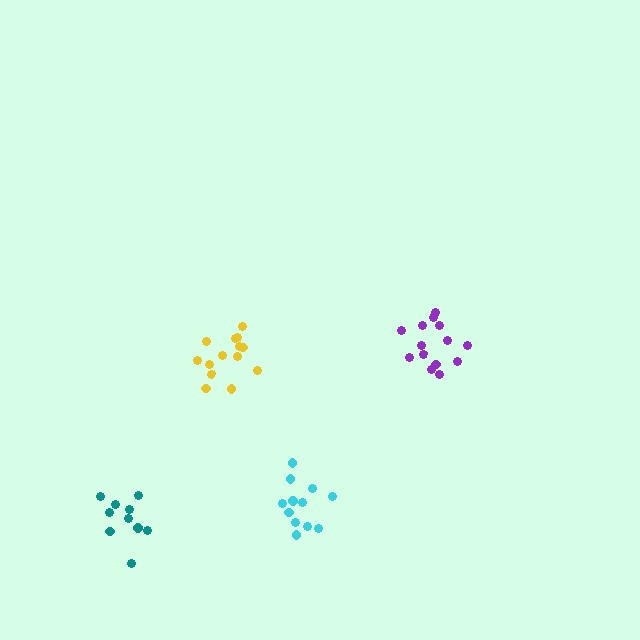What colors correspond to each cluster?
The clusters are colored: teal, yellow, purple, cyan.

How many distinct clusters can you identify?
There are 4 distinct clusters.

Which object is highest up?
The purple cluster is topmost.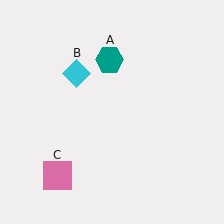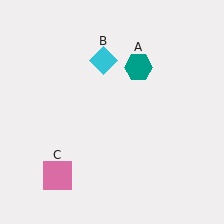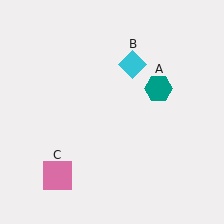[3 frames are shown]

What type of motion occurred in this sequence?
The teal hexagon (object A), cyan diamond (object B) rotated clockwise around the center of the scene.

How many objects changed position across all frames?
2 objects changed position: teal hexagon (object A), cyan diamond (object B).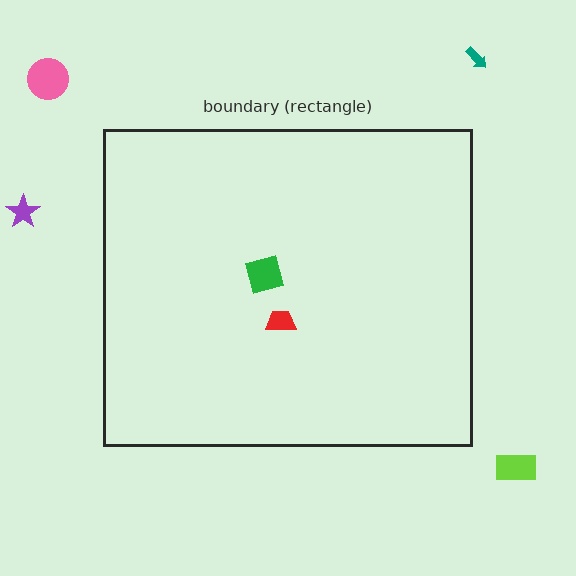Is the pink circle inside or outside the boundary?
Outside.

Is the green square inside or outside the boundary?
Inside.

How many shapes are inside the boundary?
2 inside, 4 outside.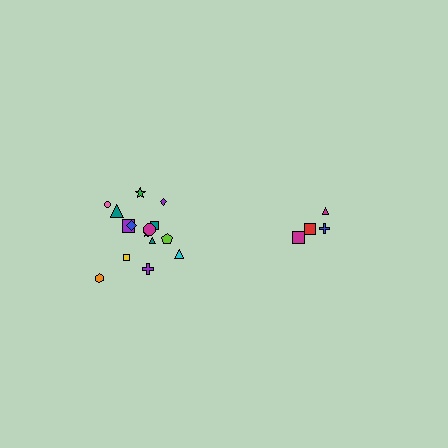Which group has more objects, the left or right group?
The left group.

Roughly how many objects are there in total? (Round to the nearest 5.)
Roughly 20 objects in total.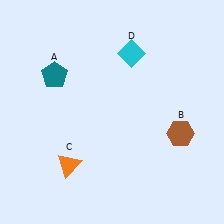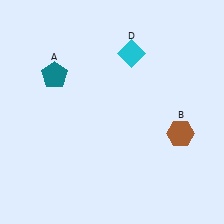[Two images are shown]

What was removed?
The orange triangle (C) was removed in Image 2.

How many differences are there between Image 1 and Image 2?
There is 1 difference between the two images.